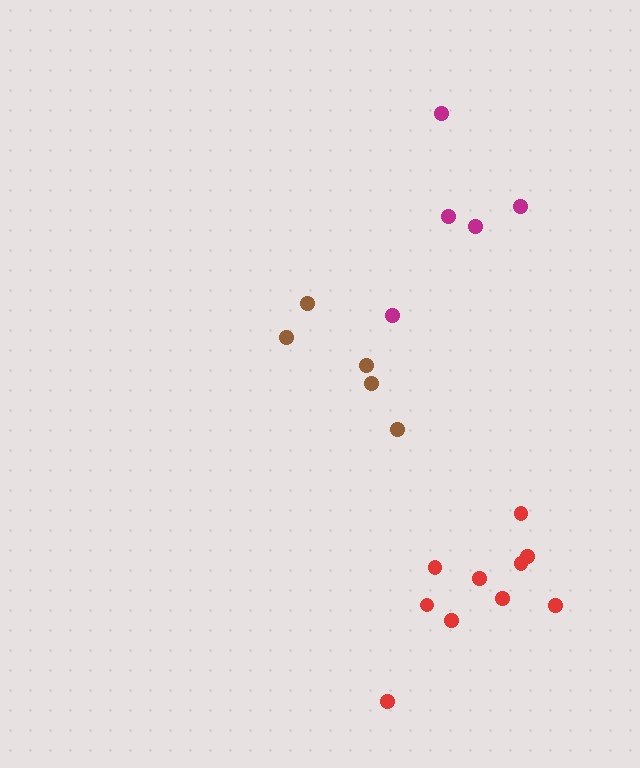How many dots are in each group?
Group 1: 10 dots, Group 2: 5 dots, Group 3: 5 dots (20 total).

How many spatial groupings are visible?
There are 3 spatial groupings.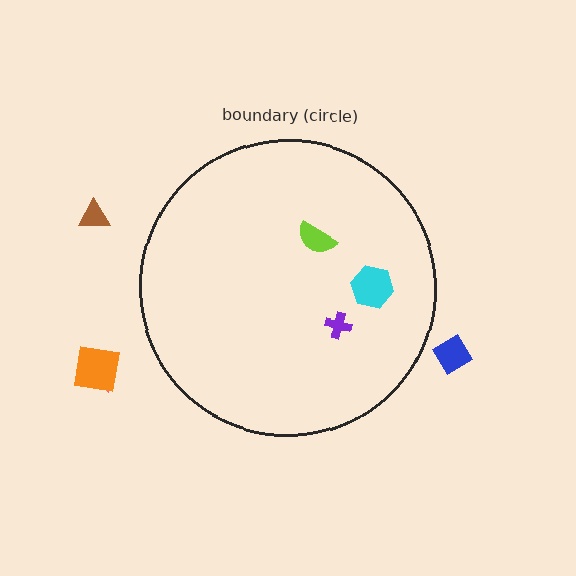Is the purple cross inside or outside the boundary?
Inside.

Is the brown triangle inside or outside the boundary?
Outside.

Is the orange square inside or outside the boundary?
Outside.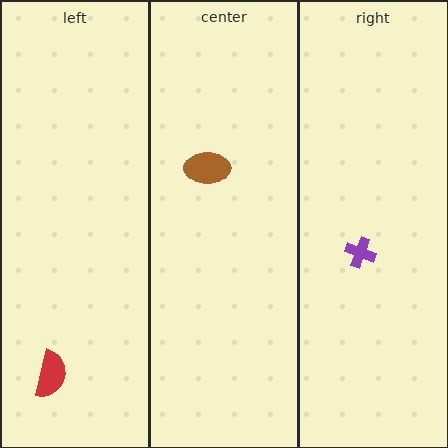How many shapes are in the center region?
1.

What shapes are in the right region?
The purple cross.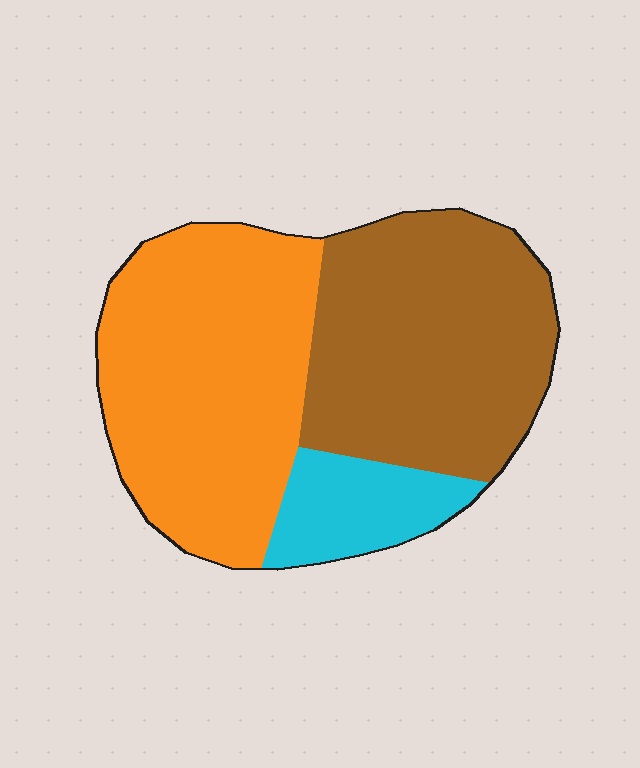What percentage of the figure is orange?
Orange takes up between a third and a half of the figure.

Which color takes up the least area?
Cyan, at roughly 10%.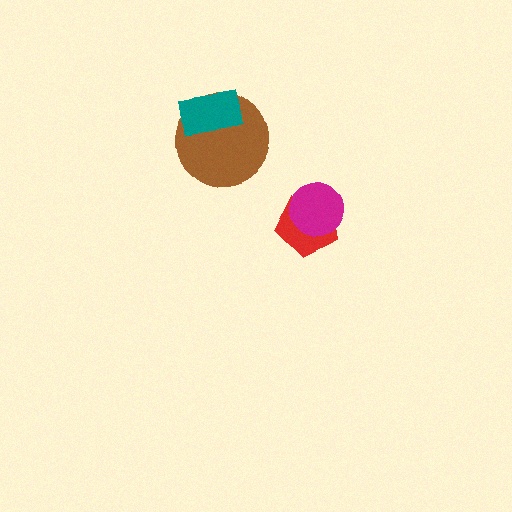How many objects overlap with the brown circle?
1 object overlaps with the brown circle.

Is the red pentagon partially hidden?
Yes, it is partially covered by another shape.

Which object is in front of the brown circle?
The teal rectangle is in front of the brown circle.